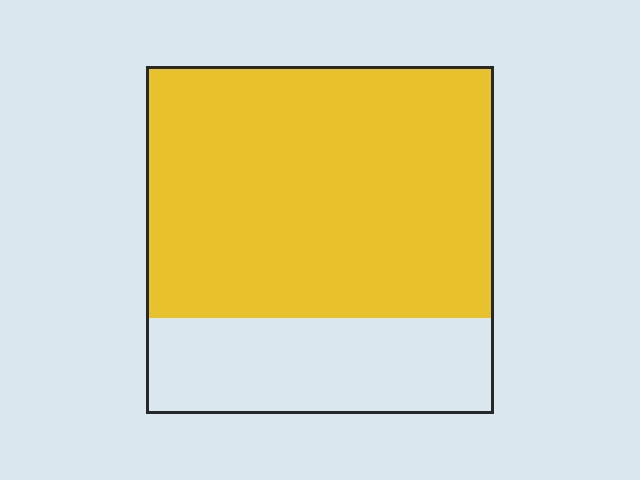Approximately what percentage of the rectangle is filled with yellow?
Approximately 70%.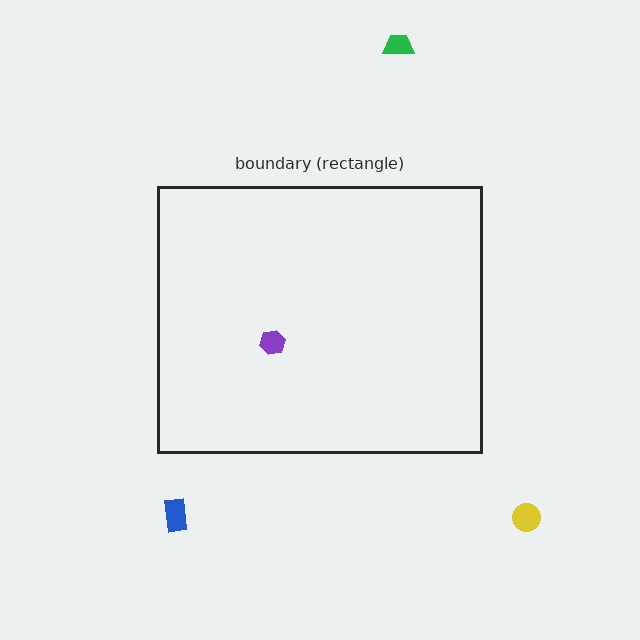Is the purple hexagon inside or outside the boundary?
Inside.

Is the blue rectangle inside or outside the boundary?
Outside.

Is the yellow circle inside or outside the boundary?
Outside.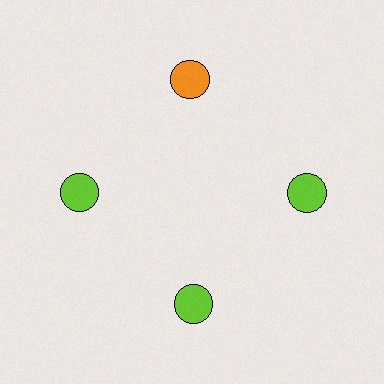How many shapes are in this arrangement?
There are 4 shapes arranged in a ring pattern.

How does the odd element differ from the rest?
It has a different color: orange instead of lime.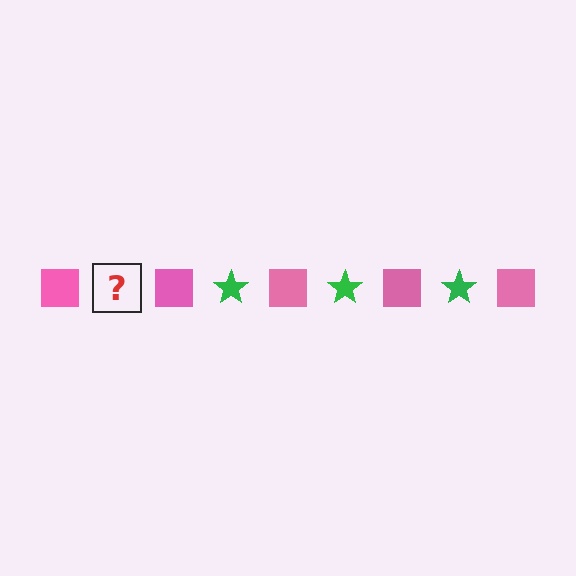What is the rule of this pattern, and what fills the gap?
The rule is that the pattern alternates between pink square and green star. The gap should be filled with a green star.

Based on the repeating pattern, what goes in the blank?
The blank should be a green star.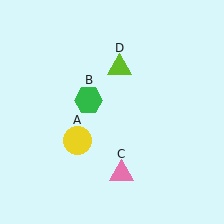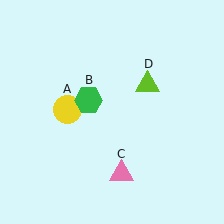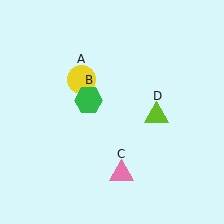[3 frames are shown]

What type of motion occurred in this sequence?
The yellow circle (object A), lime triangle (object D) rotated clockwise around the center of the scene.